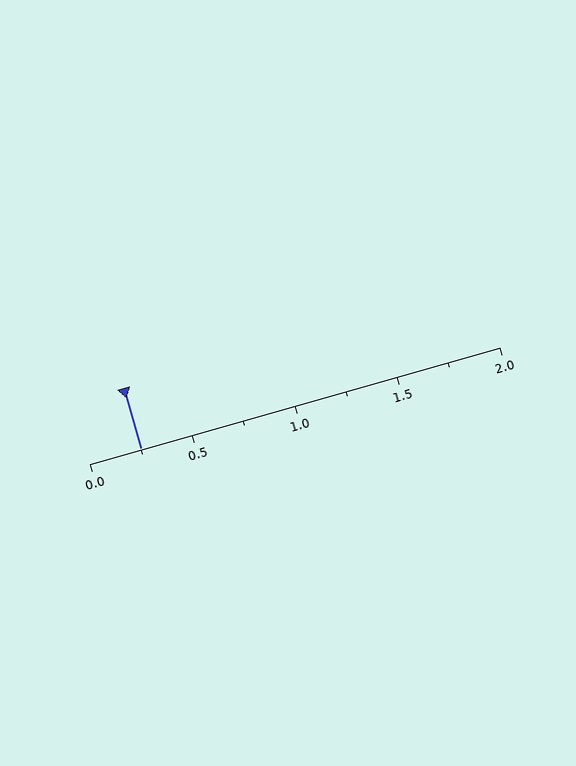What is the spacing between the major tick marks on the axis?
The major ticks are spaced 0.5 apart.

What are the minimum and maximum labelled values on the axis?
The axis runs from 0.0 to 2.0.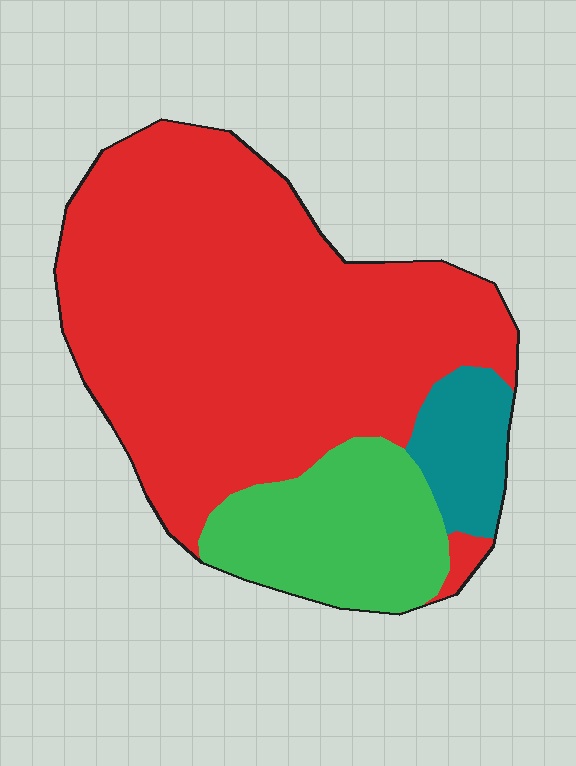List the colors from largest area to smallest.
From largest to smallest: red, green, teal.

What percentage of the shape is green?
Green takes up less than a quarter of the shape.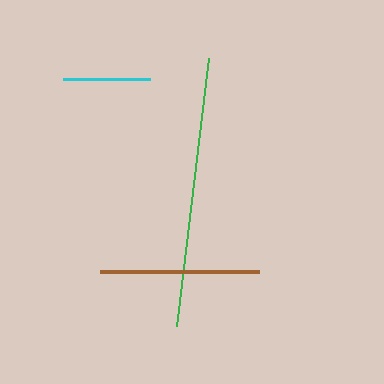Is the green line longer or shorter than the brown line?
The green line is longer than the brown line.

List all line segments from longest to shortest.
From longest to shortest: green, brown, cyan.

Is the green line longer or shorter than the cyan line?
The green line is longer than the cyan line.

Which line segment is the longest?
The green line is the longest at approximately 270 pixels.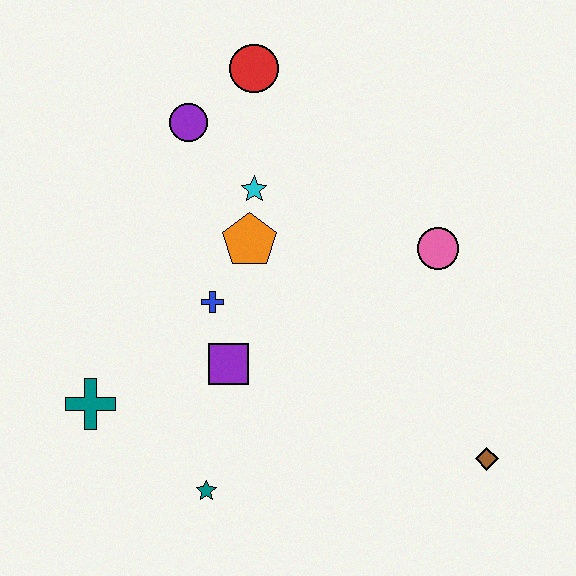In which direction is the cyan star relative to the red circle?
The cyan star is below the red circle.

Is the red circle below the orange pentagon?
No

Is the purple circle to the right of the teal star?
No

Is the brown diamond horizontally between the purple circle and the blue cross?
No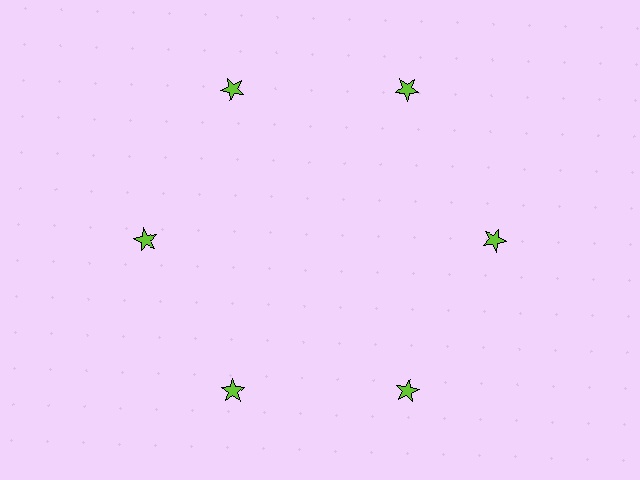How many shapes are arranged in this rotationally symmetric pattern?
There are 6 shapes, arranged in 6 groups of 1.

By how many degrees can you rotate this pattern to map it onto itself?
The pattern maps onto itself every 60 degrees of rotation.